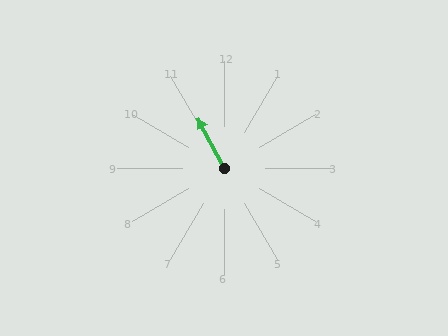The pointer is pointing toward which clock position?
Roughly 11 o'clock.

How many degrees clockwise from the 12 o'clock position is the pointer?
Approximately 332 degrees.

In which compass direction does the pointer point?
Northwest.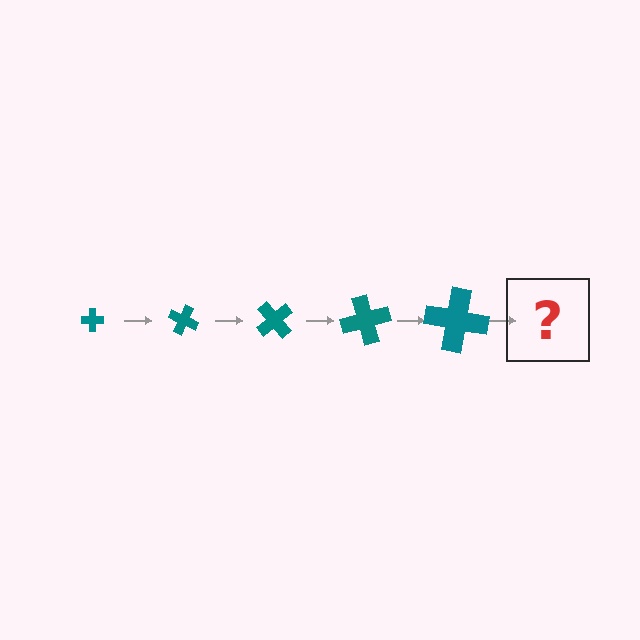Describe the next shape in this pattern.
It should be a cross, larger than the previous one and rotated 125 degrees from the start.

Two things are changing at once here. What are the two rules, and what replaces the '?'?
The two rules are that the cross grows larger each step and it rotates 25 degrees each step. The '?' should be a cross, larger than the previous one and rotated 125 degrees from the start.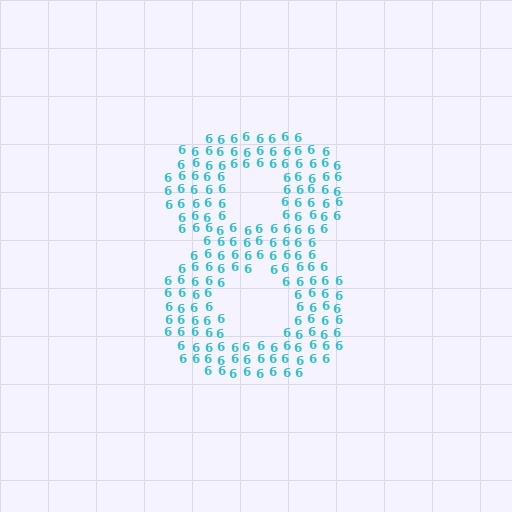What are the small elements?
The small elements are digit 6's.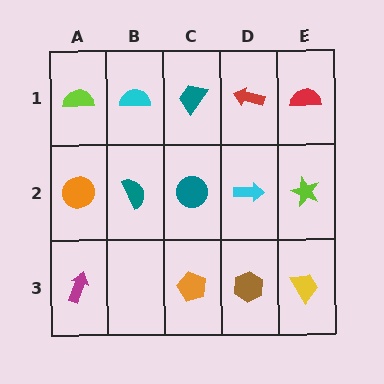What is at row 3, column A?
A magenta arrow.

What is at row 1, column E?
A red semicircle.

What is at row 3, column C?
An orange pentagon.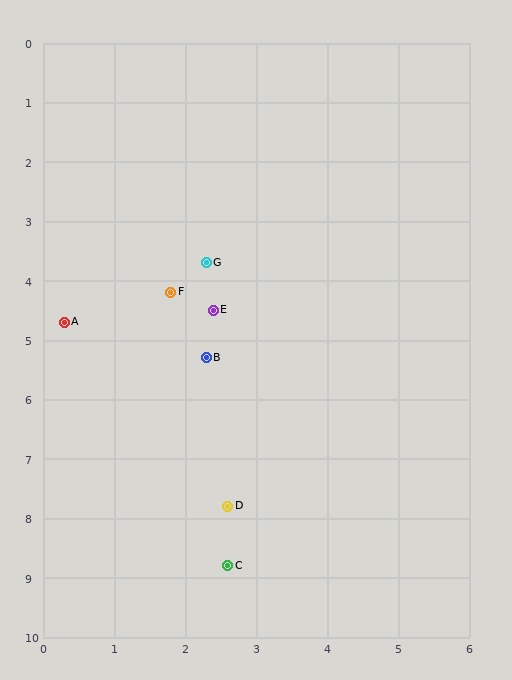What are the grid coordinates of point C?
Point C is at approximately (2.6, 8.8).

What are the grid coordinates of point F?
Point F is at approximately (1.8, 4.2).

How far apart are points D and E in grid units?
Points D and E are about 3.3 grid units apart.